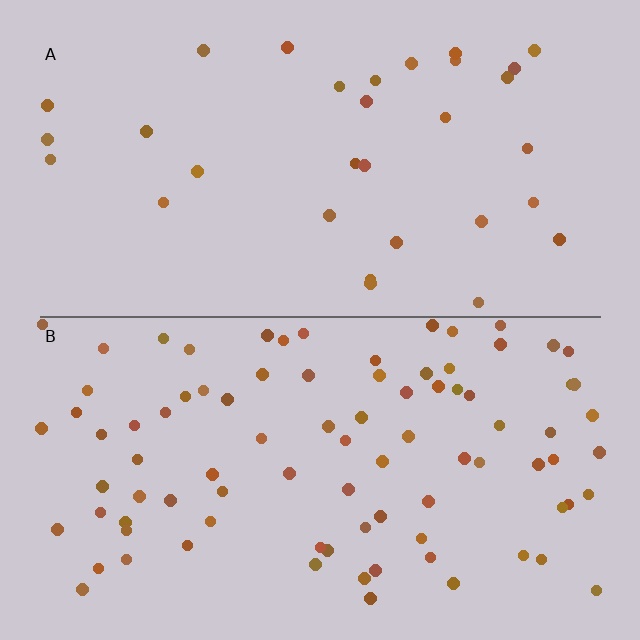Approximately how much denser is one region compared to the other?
Approximately 2.8× — region B over region A.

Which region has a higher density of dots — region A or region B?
B (the bottom).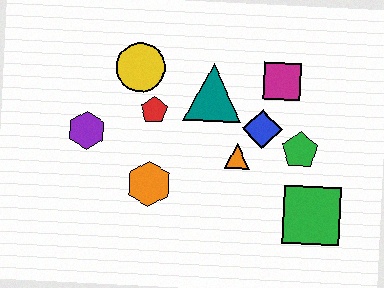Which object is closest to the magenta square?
The blue diamond is closest to the magenta square.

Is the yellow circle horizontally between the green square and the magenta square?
No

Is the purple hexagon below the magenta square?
Yes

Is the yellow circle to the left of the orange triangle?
Yes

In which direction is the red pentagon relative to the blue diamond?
The red pentagon is to the left of the blue diamond.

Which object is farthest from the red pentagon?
The green square is farthest from the red pentagon.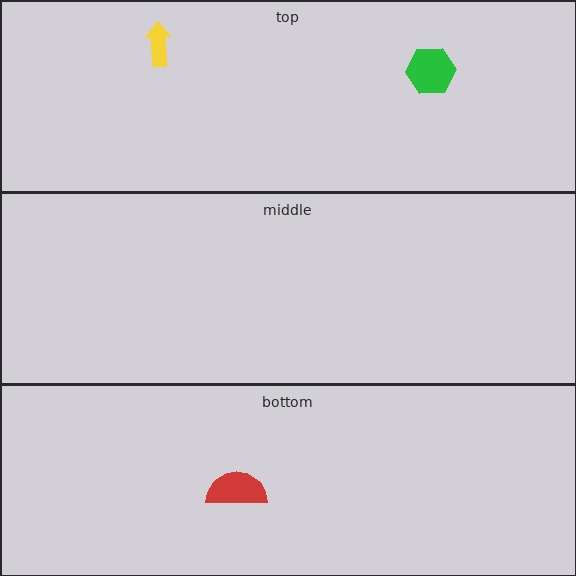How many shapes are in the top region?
2.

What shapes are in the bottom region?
The red semicircle.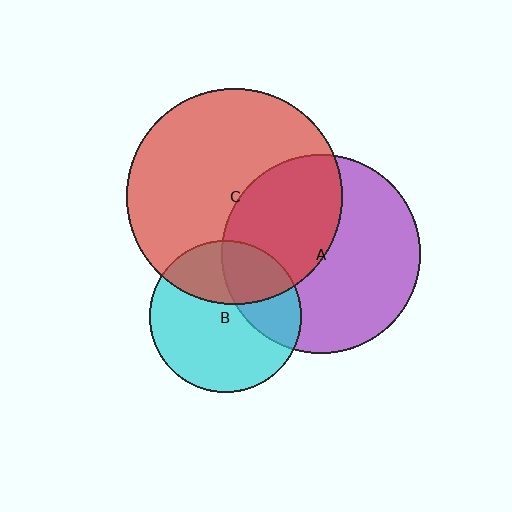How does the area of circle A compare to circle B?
Approximately 1.7 times.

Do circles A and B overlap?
Yes.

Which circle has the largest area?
Circle C (red).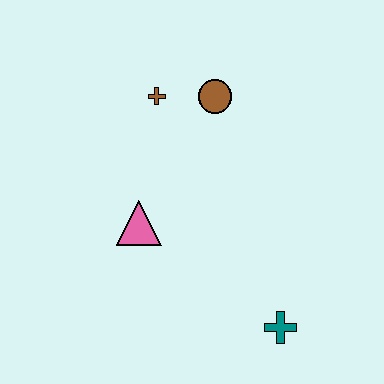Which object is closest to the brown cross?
The brown circle is closest to the brown cross.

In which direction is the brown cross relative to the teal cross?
The brown cross is above the teal cross.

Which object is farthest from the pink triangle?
The teal cross is farthest from the pink triangle.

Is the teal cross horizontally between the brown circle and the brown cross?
No